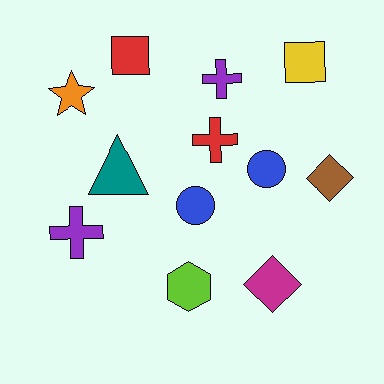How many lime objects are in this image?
There is 1 lime object.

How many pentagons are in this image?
There are no pentagons.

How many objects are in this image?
There are 12 objects.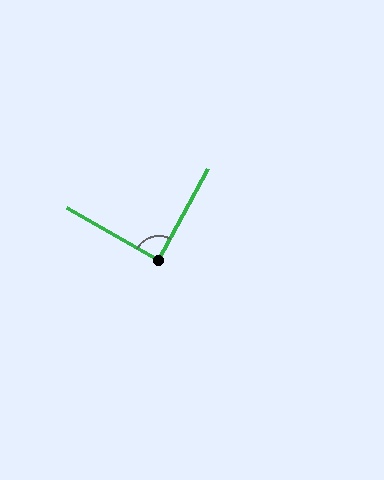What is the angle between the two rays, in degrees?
Approximately 89 degrees.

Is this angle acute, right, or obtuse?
It is approximately a right angle.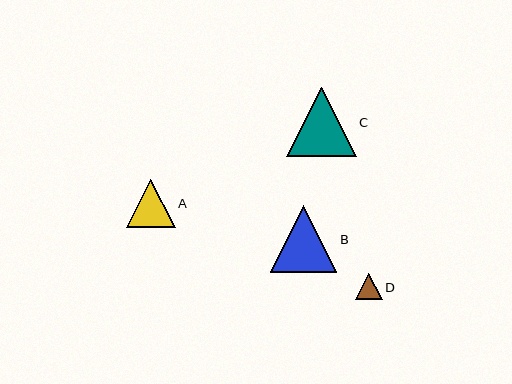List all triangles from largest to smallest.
From largest to smallest: C, B, A, D.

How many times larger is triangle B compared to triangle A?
Triangle B is approximately 1.4 times the size of triangle A.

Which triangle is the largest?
Triangle C is the largest with a size of approximately 70 pixels.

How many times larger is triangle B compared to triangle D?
Triangle B is approximately 2.5 times the size of triangle D.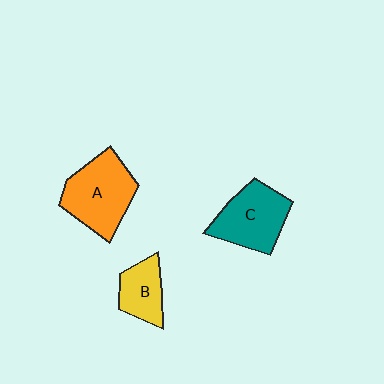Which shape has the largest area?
Shape A (orange).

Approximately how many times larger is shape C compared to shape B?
Approximately 1.6 times.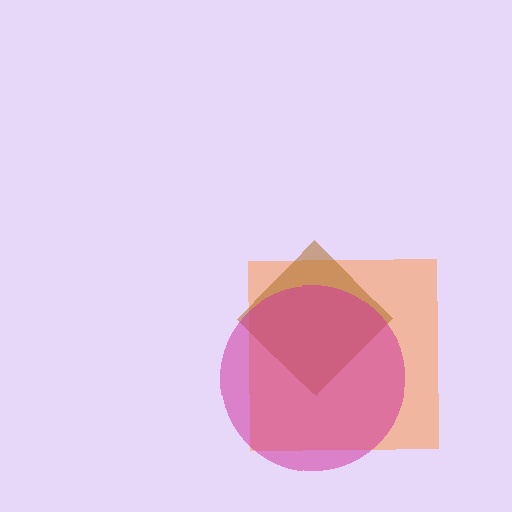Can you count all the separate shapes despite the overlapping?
Yes, there are 3 separate shapes.